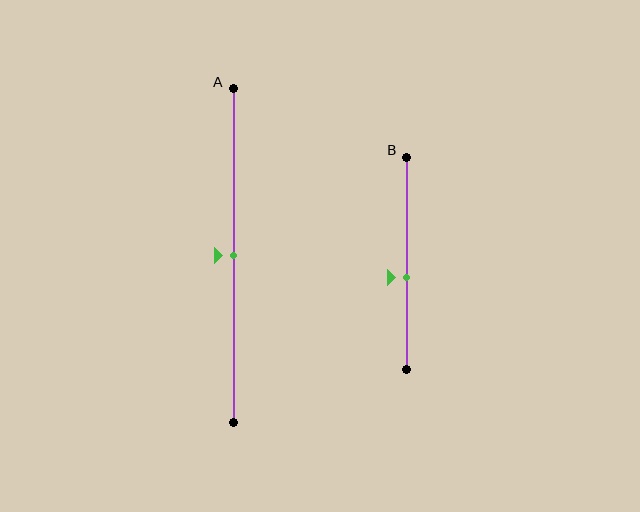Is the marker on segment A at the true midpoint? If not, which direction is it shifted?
Yes, the marker on segment A is at the true midpoint.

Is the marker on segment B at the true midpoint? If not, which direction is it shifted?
No, the marker on segment B is shifted downward by about 6% of the segment length.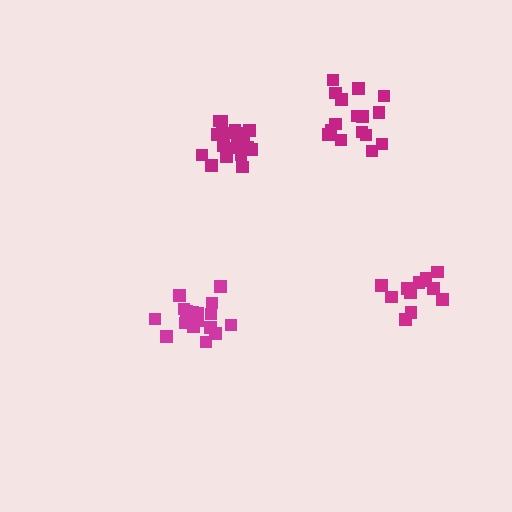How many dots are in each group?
Group 1: 18 dots, Group 2: 16 dots, Group 3: 17 dots, Group 4: 12 dots (63 total).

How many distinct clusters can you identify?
There are 4 distinct clusters.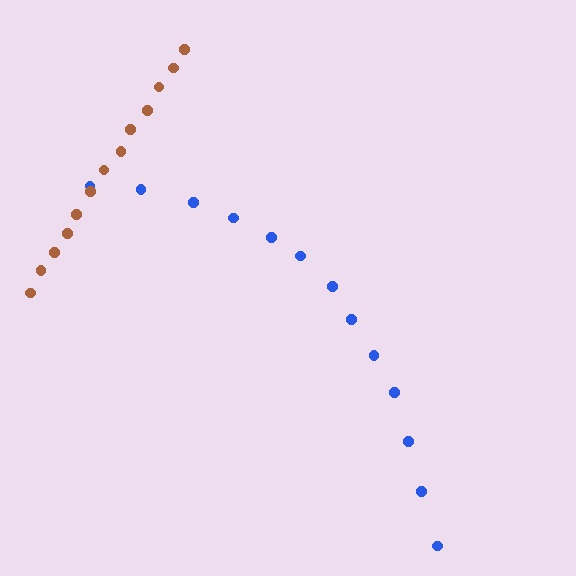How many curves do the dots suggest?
There are 2 distinct paths.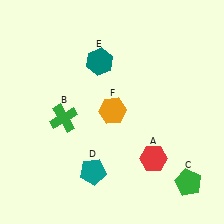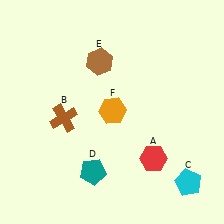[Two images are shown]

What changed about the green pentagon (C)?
In Image 1, C is green. In Image 2, it changed to cyan.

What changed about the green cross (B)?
In Image 1, B is green. In Image 2, it changed to brown.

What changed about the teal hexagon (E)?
In Image 1, E is teal. In Image 2, it changed to brown.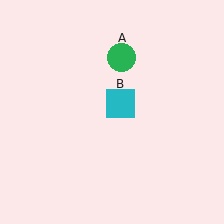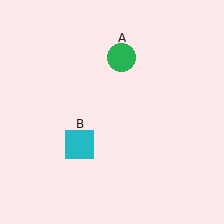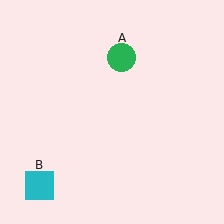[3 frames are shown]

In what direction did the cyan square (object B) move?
The cyan square (object B) moved down and to the left.